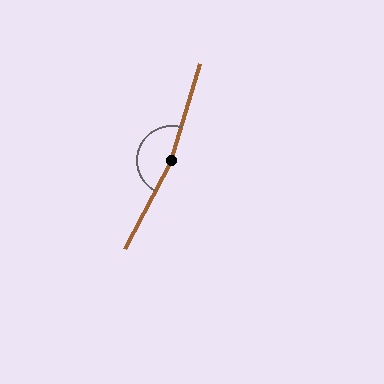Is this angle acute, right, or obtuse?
It is obtuse.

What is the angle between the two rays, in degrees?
Approximately 168 degrees.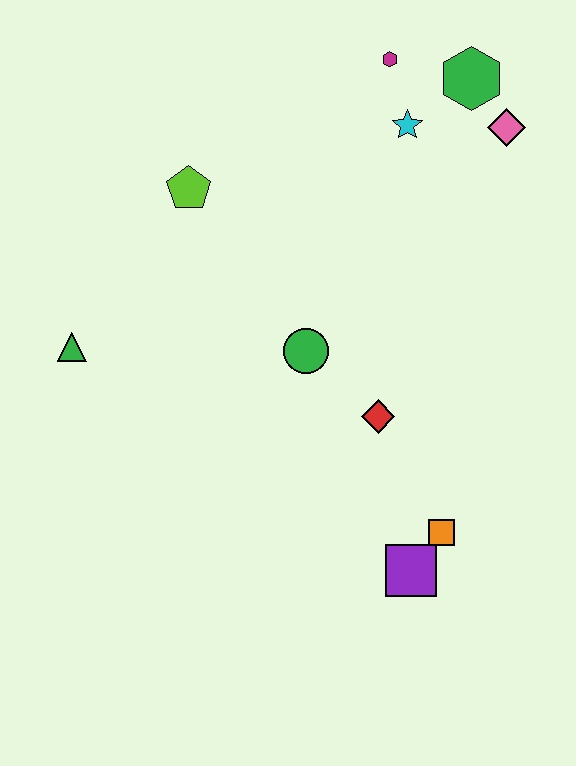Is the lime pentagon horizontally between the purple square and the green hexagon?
No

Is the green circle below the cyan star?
Yes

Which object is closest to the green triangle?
The lime pentagon is closest to the green triangle.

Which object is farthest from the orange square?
The magenta hexagon is farthest from the orange square.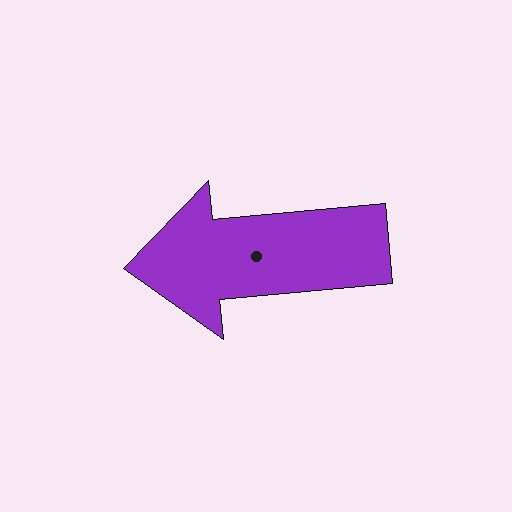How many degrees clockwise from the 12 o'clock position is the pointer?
Approximately 265 degrees.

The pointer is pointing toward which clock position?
Roughly 9 o'clock.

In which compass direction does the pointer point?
West.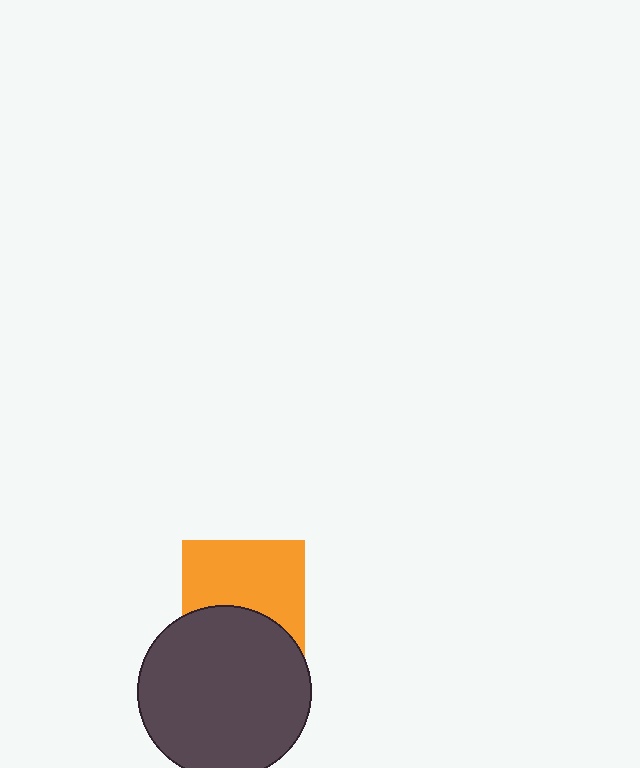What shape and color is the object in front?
The object in front is a dark gray circle.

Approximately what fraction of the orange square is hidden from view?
Roughly 37% of the orange square is hidden behind the dark gray circle.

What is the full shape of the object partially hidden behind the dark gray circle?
The partially hidden object is an orange square.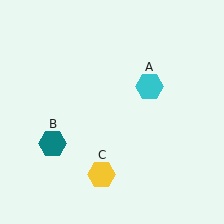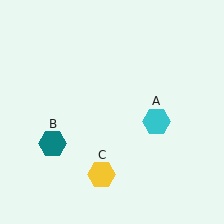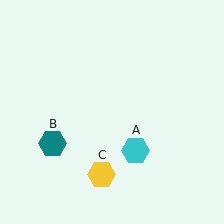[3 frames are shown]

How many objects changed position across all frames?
1 object changed position: cyan hexagon (object A).